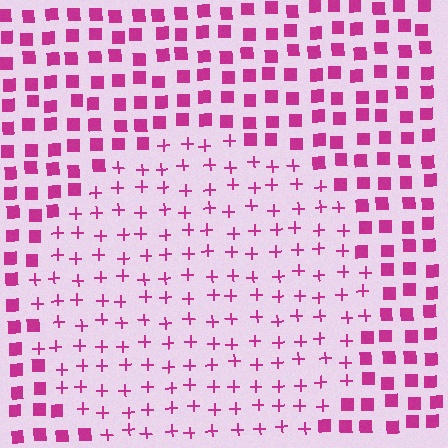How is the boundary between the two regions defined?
The boundary is defined by a change in element shape: plus signs inside vs. squares outside. All elements share the same color and spacing.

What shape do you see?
I see a circle.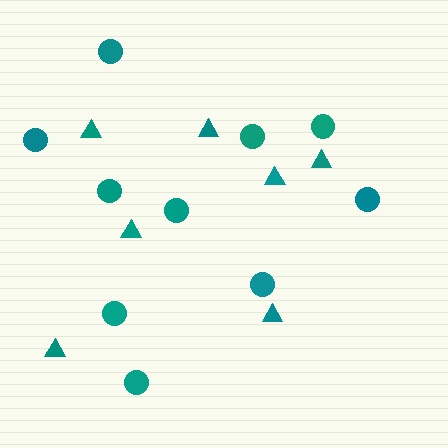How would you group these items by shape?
There are 2 groups: one group of triangles (7) and one group of circles (10).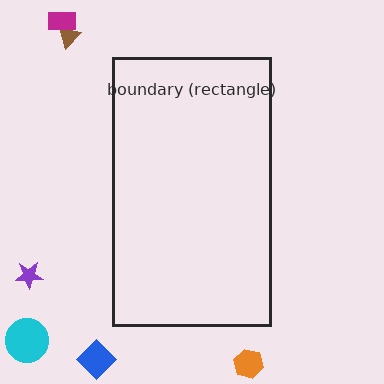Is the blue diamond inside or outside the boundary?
Outside.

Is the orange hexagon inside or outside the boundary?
Outside.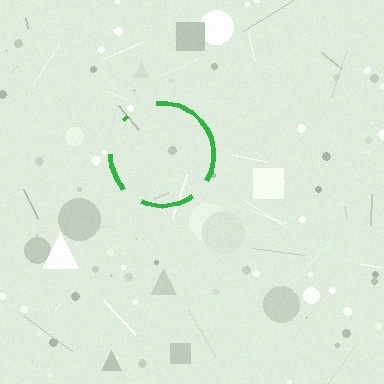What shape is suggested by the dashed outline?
The dashed outline suggests a circle.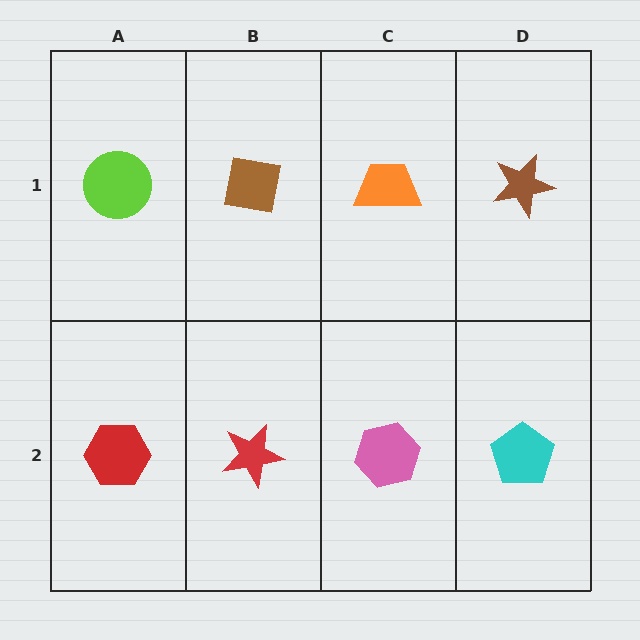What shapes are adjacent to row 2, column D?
A brown star (row 1, column D), a pink hexagon (row 2, column C).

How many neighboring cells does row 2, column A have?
2.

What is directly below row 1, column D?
A cyan pentagon.